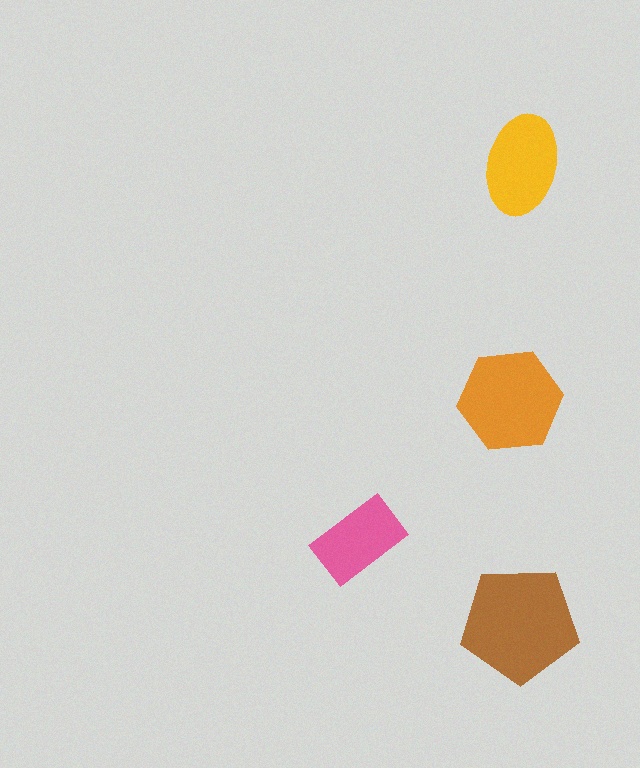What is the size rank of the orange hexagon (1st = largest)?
2nd.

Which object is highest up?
The yellow ellipse is topmost.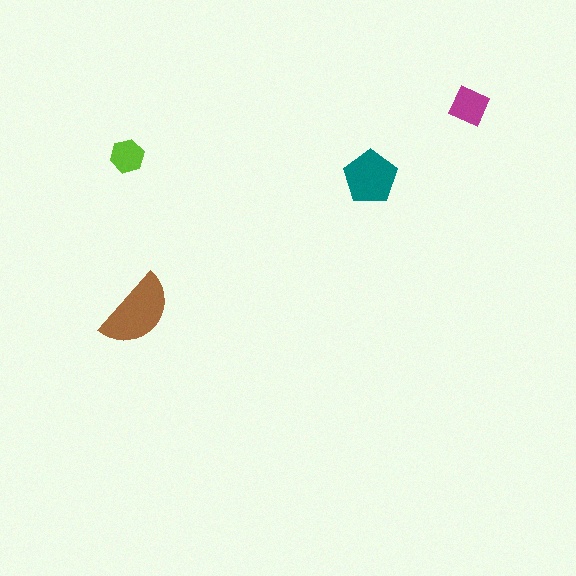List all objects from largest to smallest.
The brown semicircle, the teal pentagon, the magenta square, the lime hexagon.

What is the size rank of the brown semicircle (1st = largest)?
1st.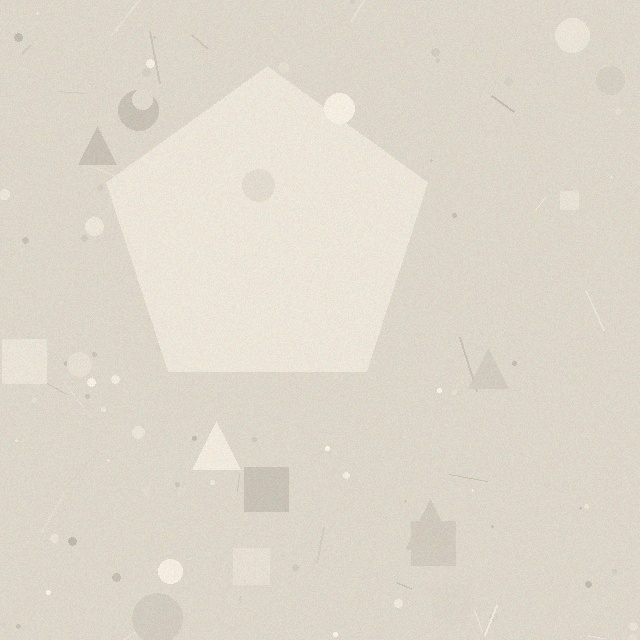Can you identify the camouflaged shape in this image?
The camouflaged shape is a pentagon.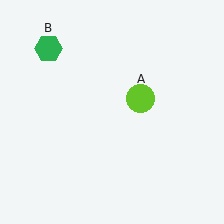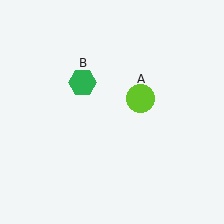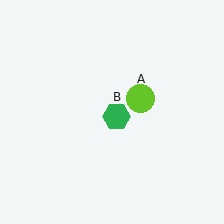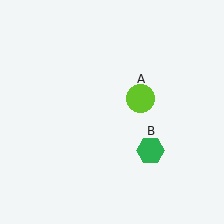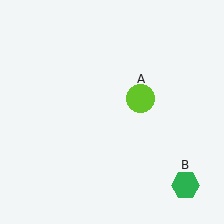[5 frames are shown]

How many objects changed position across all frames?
1 object changed position: green hexagon (object B).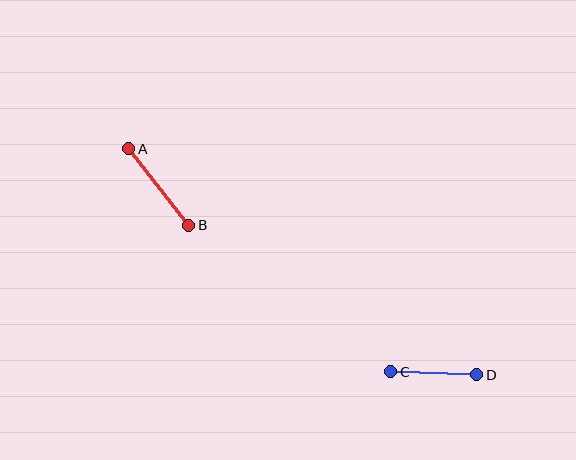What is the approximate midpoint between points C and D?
The midpoint is at approximately (434, 373) pixels.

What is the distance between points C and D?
The distance is approximately 86 pixels.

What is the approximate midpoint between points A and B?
The midpoint is at approximately (159, 187) pixels.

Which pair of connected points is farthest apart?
Points A and B are farthest apart.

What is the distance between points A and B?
The distance is approximately 97 pixels.